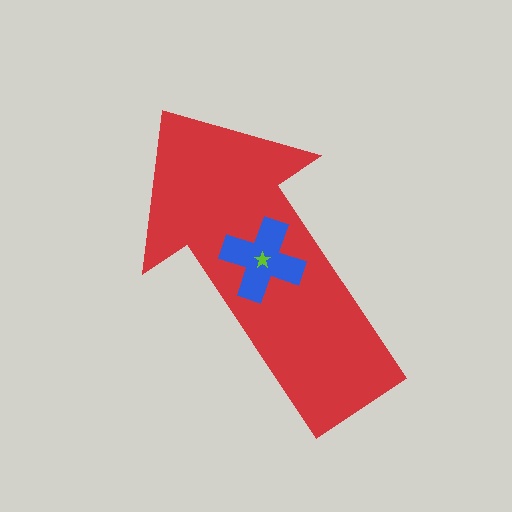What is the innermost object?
The lime star.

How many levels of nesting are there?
3.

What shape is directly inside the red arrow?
The blue cross.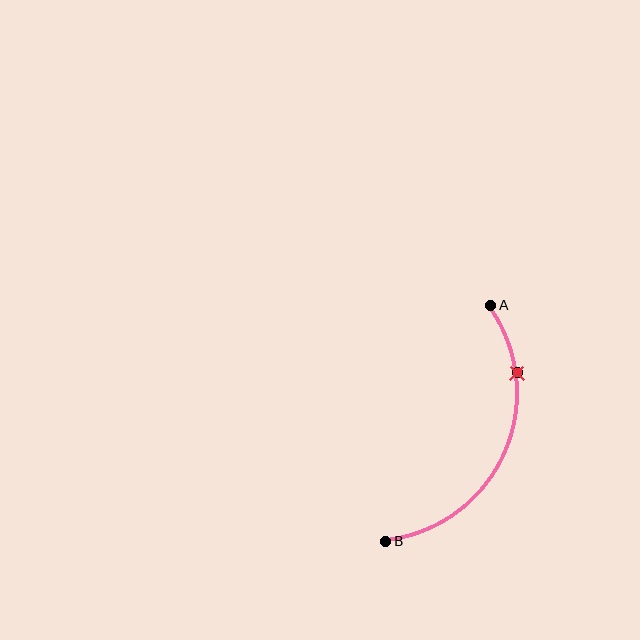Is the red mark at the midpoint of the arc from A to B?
No. The red mark lies on the arc but is closer to endpoint A. The arc midpoint would be at the point on the curve equidistant along the arc from both A and B.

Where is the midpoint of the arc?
The arc midpoint is the point on the curve farthest from the straight line joining A and B. It sits to the right of that line.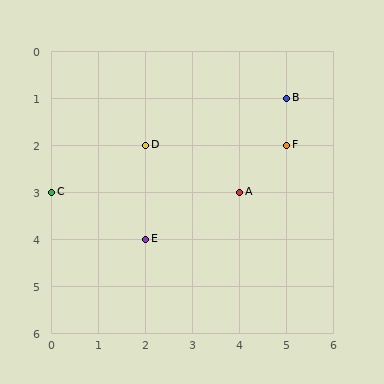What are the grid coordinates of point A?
Point A is at grid coordinates (4, 3).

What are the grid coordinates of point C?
Point C is at grid coordinates (0, 3).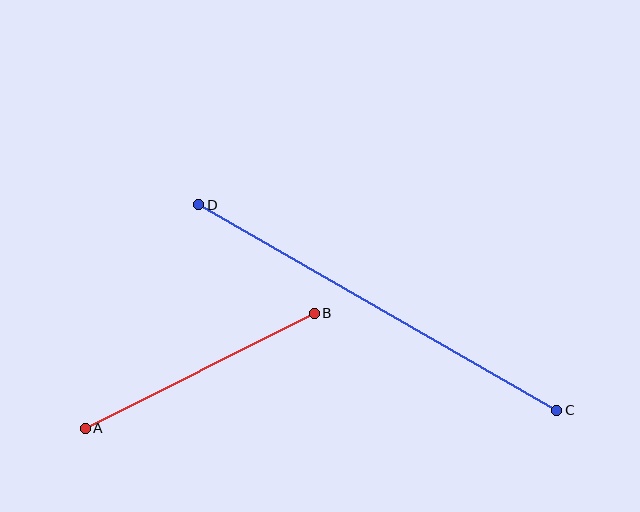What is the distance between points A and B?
The distance is approximately 256 pixels.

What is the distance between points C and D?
The distance is approximately 413 pixels.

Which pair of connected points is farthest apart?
Points C and D are farthest apart.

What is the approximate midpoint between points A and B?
The midpoint is at approximately (200, 371) pixels.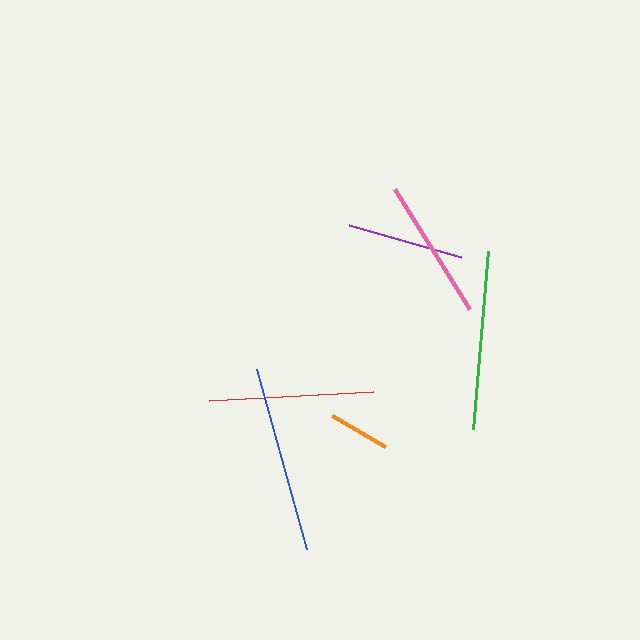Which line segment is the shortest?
The orange line is the shortest at approximately 62 pixels.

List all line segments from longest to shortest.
From longest to shortest: blue, green, red, pink, purple, orange.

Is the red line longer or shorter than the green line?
The green line is longer than the red line.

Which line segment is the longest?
The blue line is the longest at approximately 186 pixels.